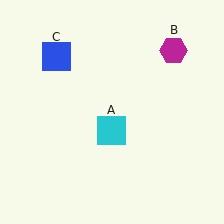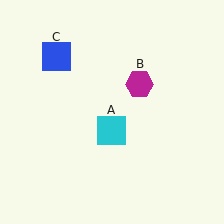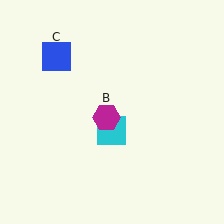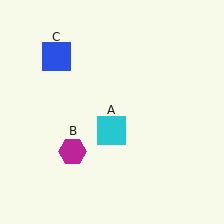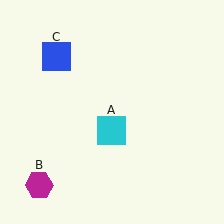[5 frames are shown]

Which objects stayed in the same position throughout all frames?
Cyan square (object A) and blue square (object C) remained stationary.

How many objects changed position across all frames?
1 object changed position: magenta hexagon (object B).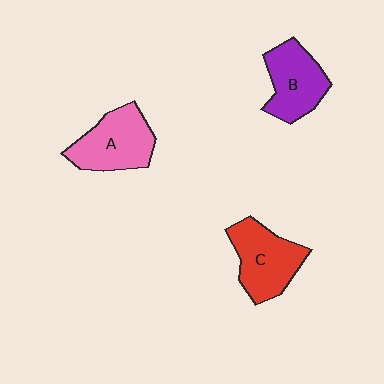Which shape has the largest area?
Shape A (pink).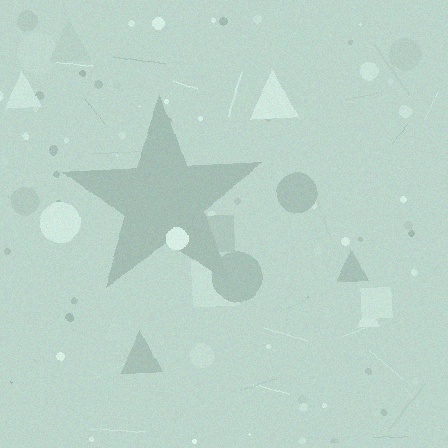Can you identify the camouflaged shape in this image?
The camouflaged shape is a star.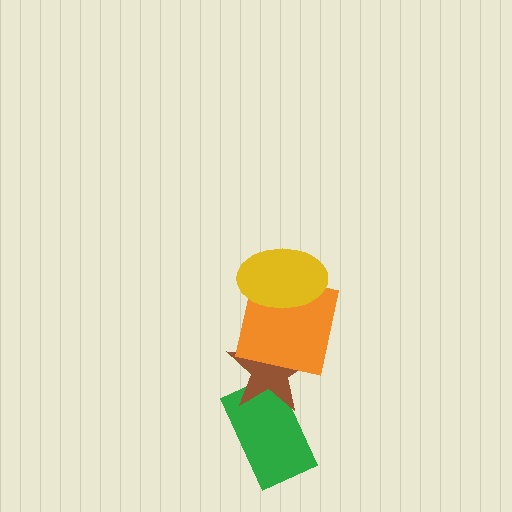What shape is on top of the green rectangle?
The brown star is on top of the green rectangle.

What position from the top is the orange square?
The orange square is 2nd from the top.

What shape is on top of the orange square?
The yellow ellipse is on top of the orange square.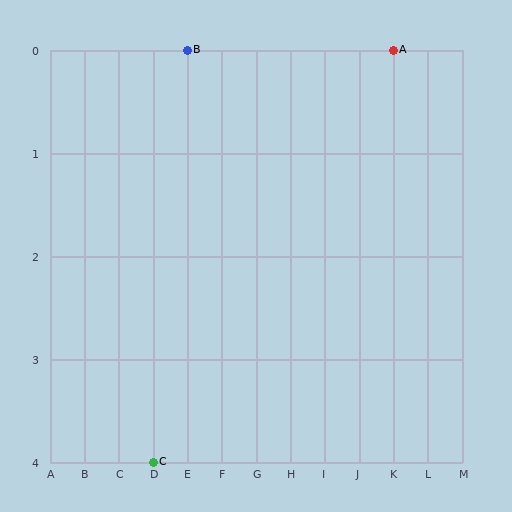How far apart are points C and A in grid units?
Points C and A are 7 columns and 4 rows apart (about 8.1 grid units diagonally).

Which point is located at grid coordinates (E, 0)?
Point B is at (E, 0).